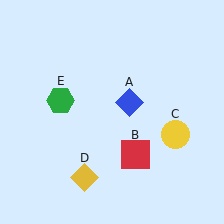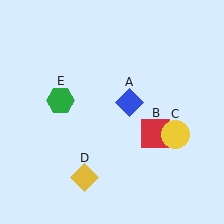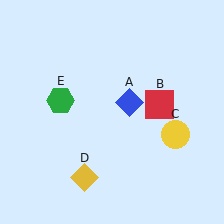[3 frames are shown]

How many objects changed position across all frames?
1 object changed position: red square (object B).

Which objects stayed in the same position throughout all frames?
Blue diamond (object A) and yellow circle (object C) and yellow diamond (object D) and green hexagon (object E) remained stationary.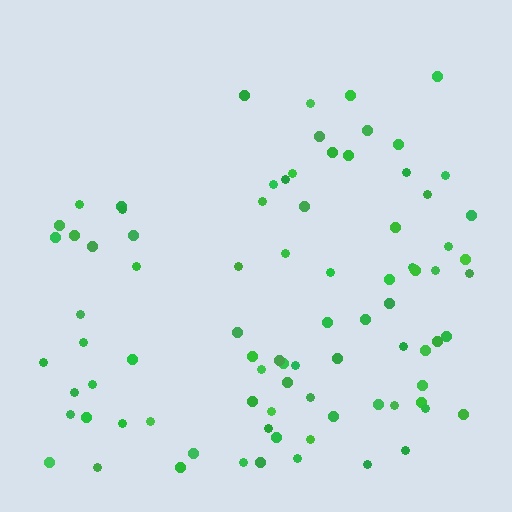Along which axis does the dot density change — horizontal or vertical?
Vertical.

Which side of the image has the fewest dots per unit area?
The top.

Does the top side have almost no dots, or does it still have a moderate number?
Still a moderate number, just noticeably fewer than the bottom.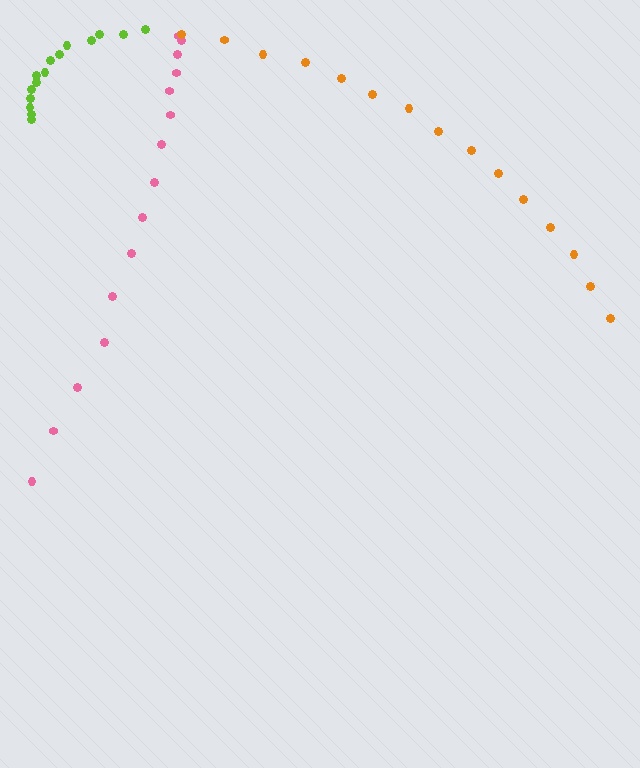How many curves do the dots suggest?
There are 3 distinct paths.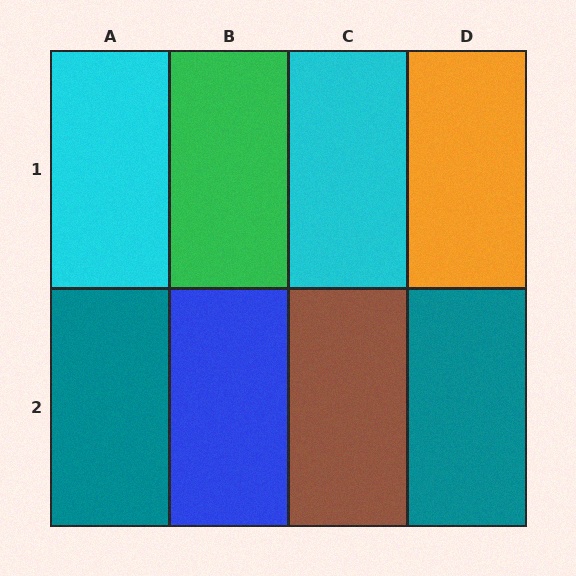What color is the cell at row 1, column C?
Cyan.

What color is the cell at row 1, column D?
Orange.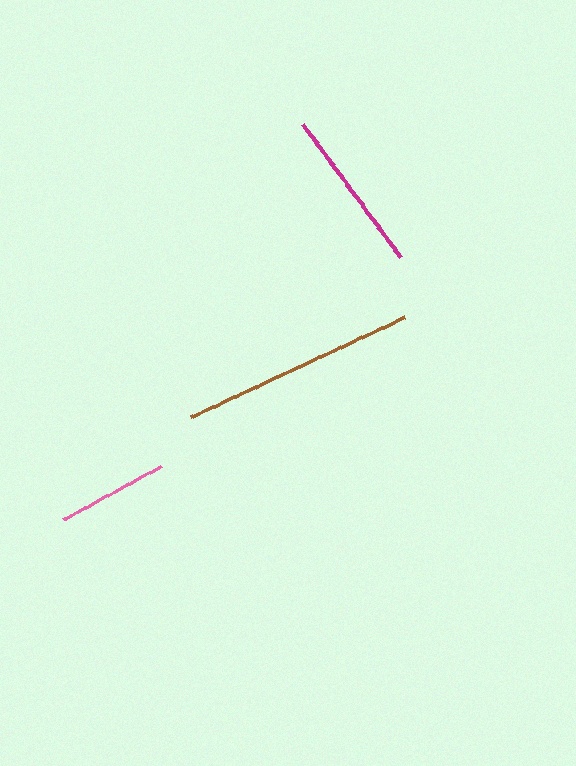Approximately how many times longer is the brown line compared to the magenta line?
The brown line is approximately 1.4 times the length of the magenta line.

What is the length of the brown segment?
The brown segment is approximately 235 pixels long.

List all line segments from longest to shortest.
From longest to shortest: brown, magenta, pink.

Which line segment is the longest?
The brown line is the longest at approximately 235 pixels.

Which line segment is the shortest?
The pink line is the shortest at approximately 111 pixels.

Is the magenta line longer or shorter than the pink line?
The magenta line is longer than the pink line.